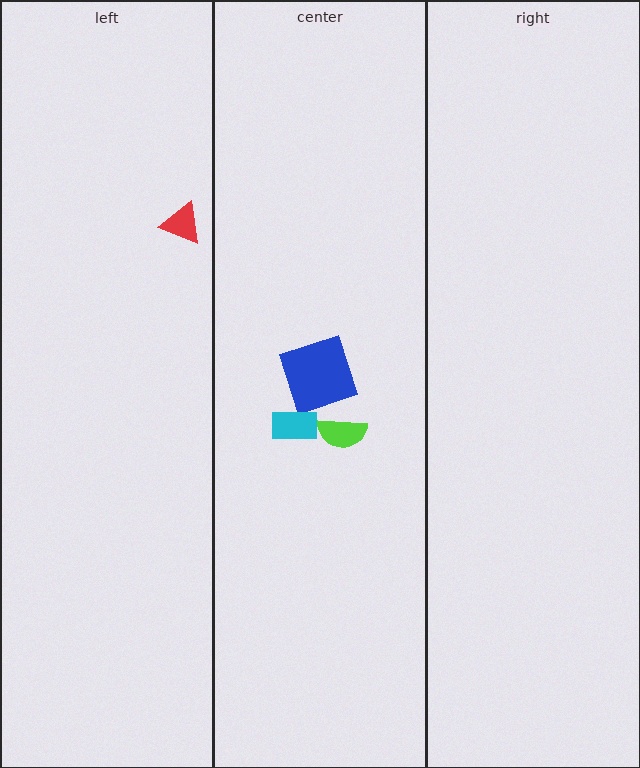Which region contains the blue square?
The center region.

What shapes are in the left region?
The red triangle.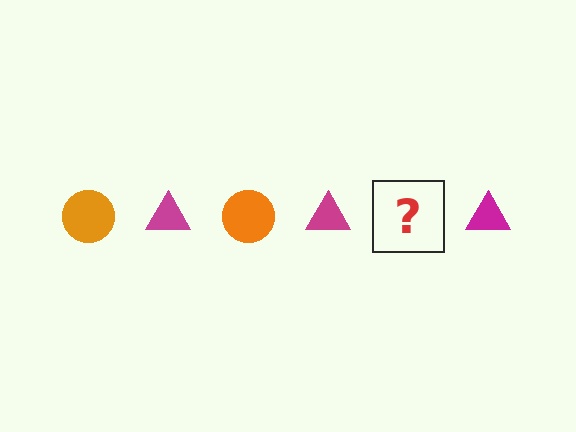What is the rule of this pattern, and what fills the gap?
The rule is that the pattern alternates between orange circle and magenta triangle. The gap should be filled with an orange circle.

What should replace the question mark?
The question mark should be replaced with an orange circle.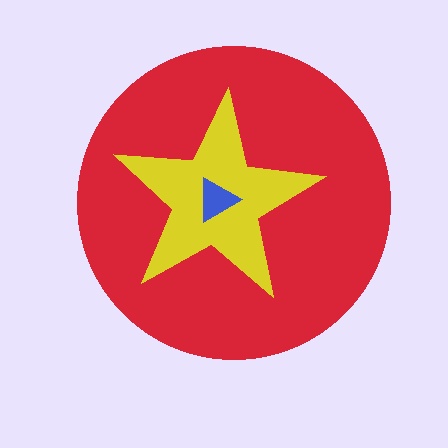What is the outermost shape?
The red circle.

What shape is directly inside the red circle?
The yellow star.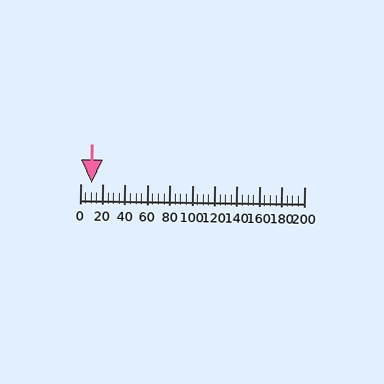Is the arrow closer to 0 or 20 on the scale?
The arrow is closer to 20.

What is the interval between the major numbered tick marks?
The major tick marks are spaced 20 units apart.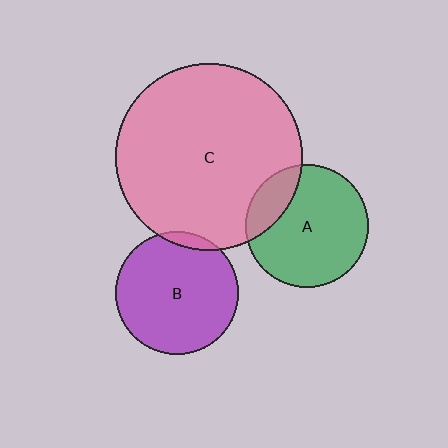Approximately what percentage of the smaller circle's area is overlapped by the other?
Approximately 5%.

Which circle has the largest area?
Circle C (pink).